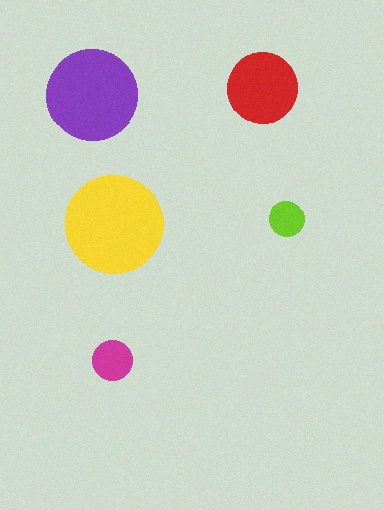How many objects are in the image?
There are 5 objects in the image.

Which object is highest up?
The red circle is topmost.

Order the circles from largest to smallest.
the yellow one, the purple one, the red one, the magenta one, the lime one.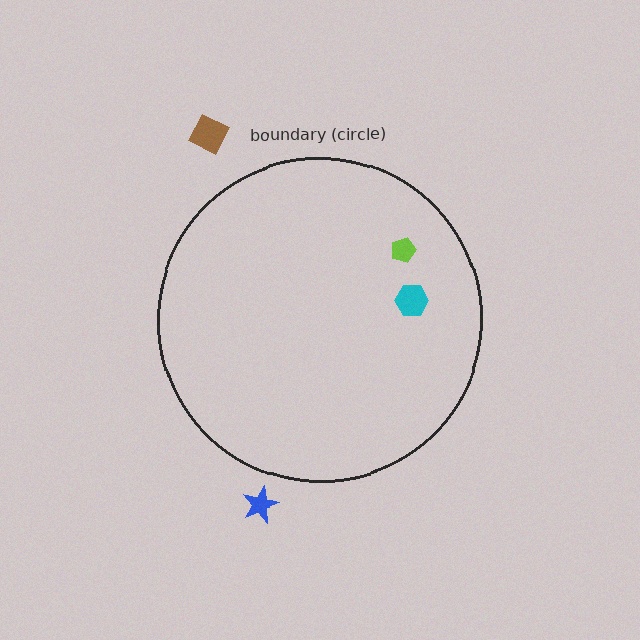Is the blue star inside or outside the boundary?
Outside.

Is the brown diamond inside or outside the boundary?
Outside.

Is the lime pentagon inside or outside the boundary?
Inside.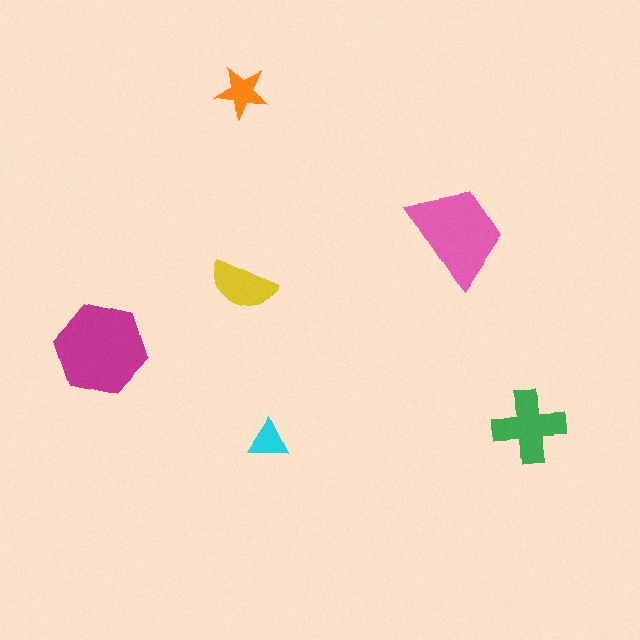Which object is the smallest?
The cyan triangle.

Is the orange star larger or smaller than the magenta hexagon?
Smaller.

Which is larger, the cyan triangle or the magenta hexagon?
The magenta hexagon.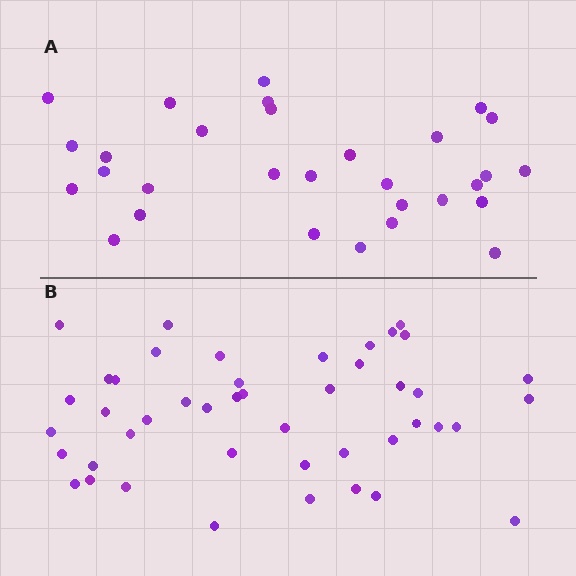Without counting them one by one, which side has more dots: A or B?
Region B (the bottom region) has more dots.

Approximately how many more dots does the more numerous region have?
Region B has approximately 15 more dots than region A.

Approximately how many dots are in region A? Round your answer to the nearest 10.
About 30 dots.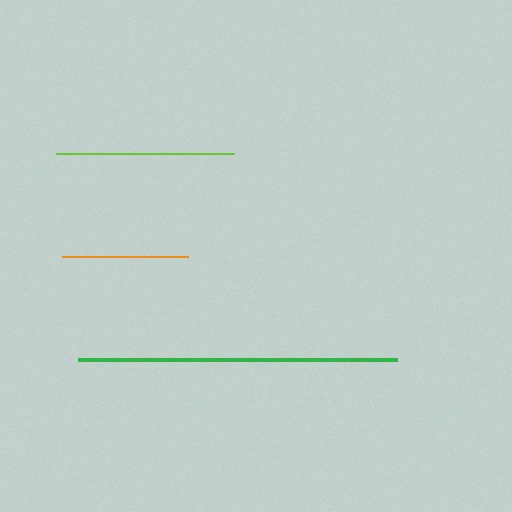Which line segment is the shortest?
The orange line is the shortest at approximately 126 pixels.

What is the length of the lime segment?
The lime segment is approximately 179 pixels long.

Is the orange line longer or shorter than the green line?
The green line is longer than the orange line.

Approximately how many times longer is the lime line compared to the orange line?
The lime line is approximately 1.4 times the length of the orange line.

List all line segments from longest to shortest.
From longest to shortest: green, lime, orange.